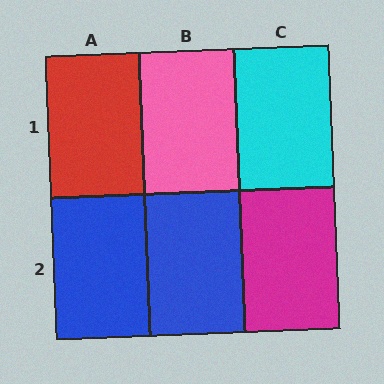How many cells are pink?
1 cell is pink.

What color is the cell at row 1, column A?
Red.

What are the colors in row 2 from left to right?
Blue, blue, magenta.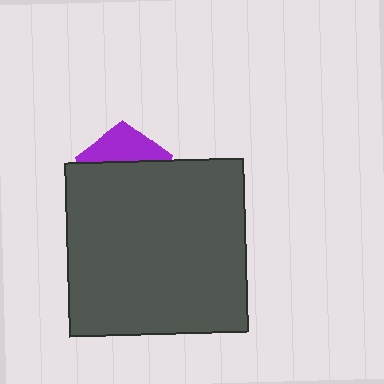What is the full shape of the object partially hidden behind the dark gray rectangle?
The partially hidden object is a purple pentagon.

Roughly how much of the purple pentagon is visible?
A small part of it is visible (roughly 36%).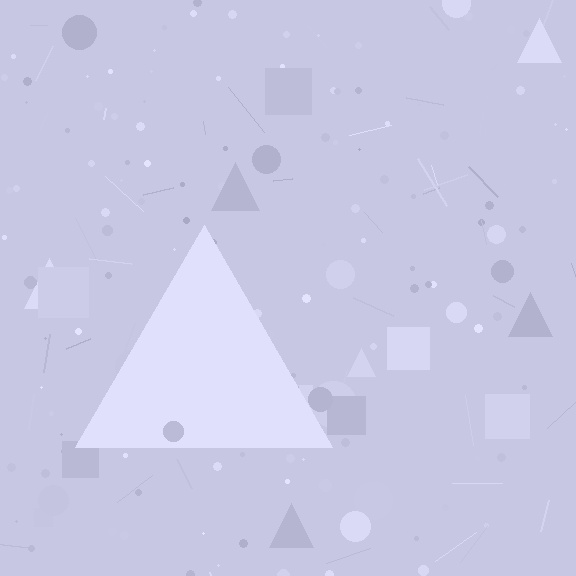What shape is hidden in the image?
A triangle is hidden in the image.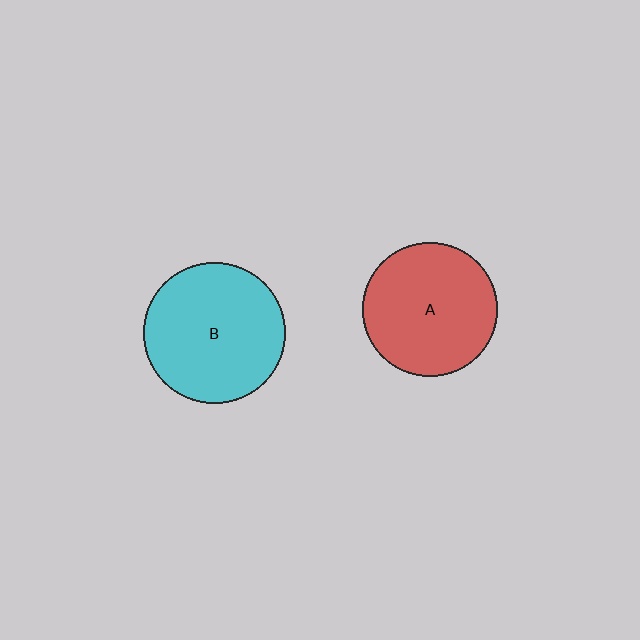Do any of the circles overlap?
No, none of the circles overlap.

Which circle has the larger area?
Circle B (cyan).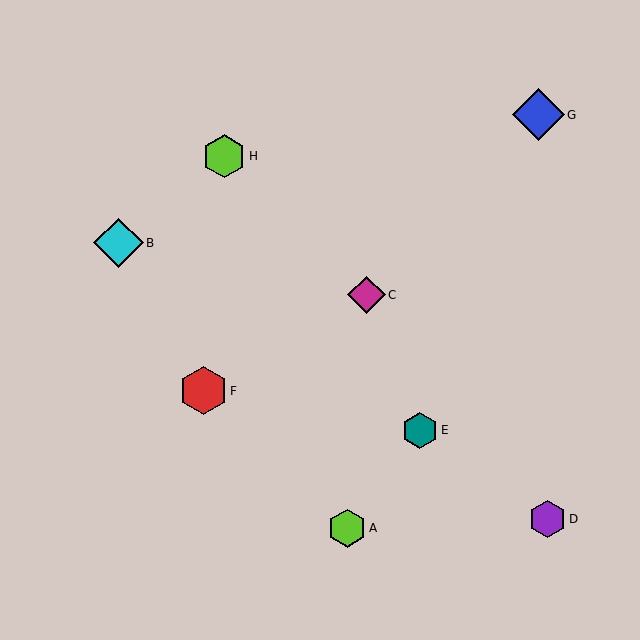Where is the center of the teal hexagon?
The center of the teal hexagon is at (420, 430).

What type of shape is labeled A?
Shape A is a lime hexagon.